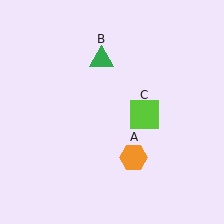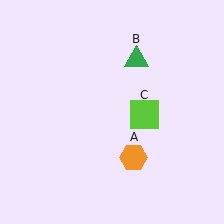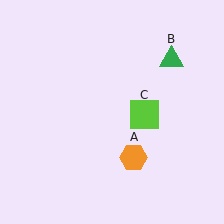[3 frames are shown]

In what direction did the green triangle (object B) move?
The green triangle (object B) moved right.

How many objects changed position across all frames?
1 object changed position: green triangle (object B).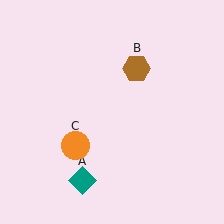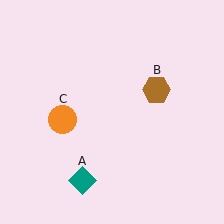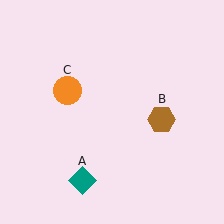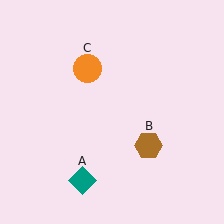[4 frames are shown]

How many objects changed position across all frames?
2 objects changed position: brown hexagon (object B), orange circle (object C).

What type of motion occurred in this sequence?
The brown hexagon (object B), orange circle (object C) rotated clockwise around the center of the scene.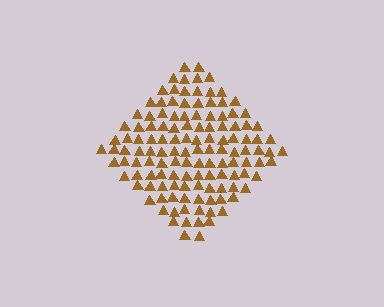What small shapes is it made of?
It is made of small triangles.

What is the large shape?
The large shape is a diamond.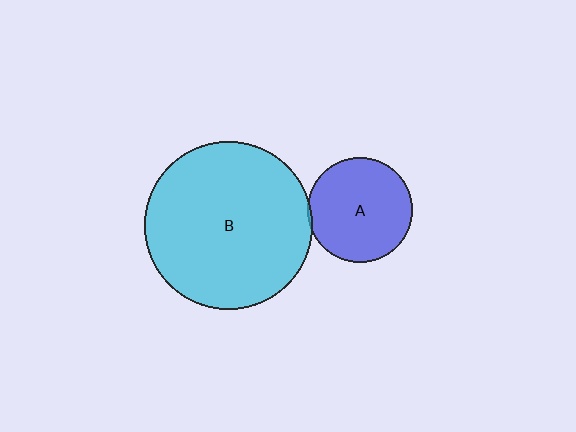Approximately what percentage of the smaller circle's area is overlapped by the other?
Approximately 5%.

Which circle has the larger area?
Circle B (cyan).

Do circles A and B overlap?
Yes.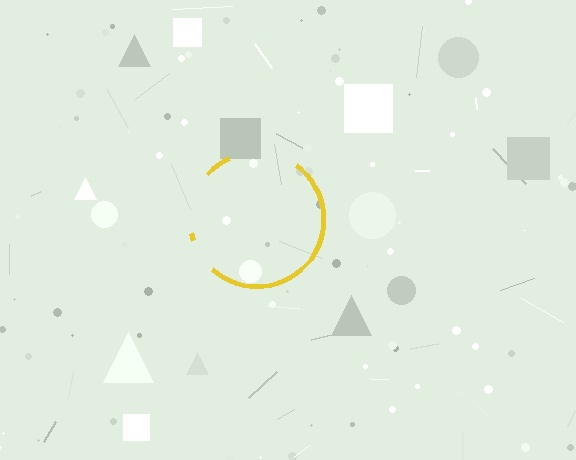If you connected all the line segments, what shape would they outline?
They would outline a circle.